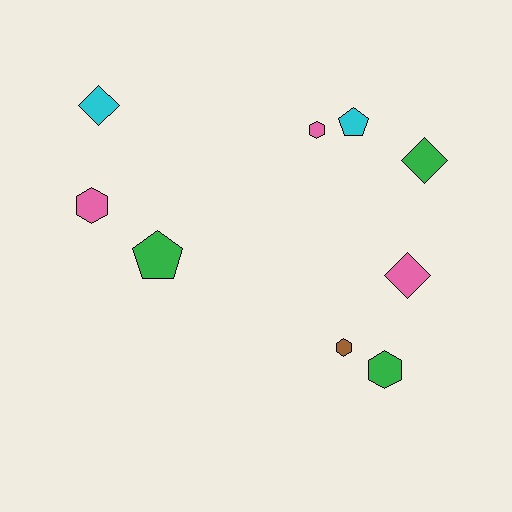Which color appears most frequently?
Pink, with 3 objects.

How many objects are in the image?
There are 9 objects.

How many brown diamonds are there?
There are no brown diamonds.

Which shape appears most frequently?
Hexagon, with 4 objects.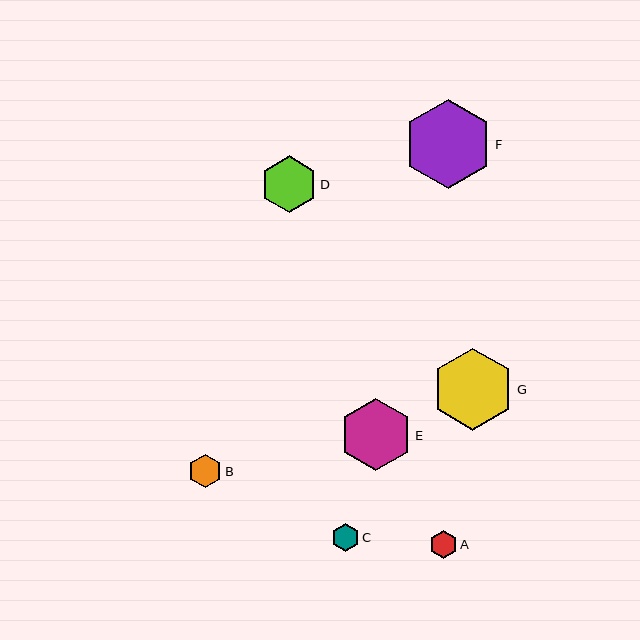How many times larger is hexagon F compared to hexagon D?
Hexagon F is approximately 1.6 times the size of hexagon D.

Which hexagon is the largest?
Hexagon F is the largest with a size of approximately 89 pixels.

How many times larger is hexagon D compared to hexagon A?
Hexagon D is approximately 2.0 times the size of hexagon A.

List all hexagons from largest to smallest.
From largest to smallest: F, G, E, D, B, C, A.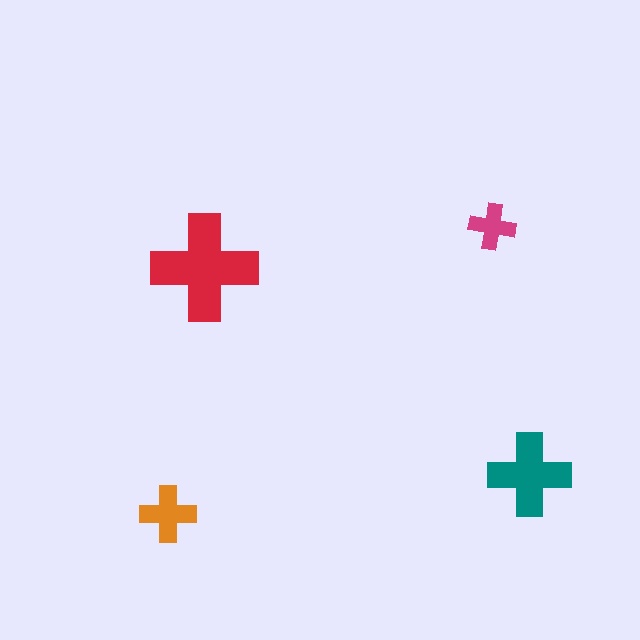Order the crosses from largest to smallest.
the red one, the teal one, the orange one, the magenta one.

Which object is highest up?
The magenta cross is topmost.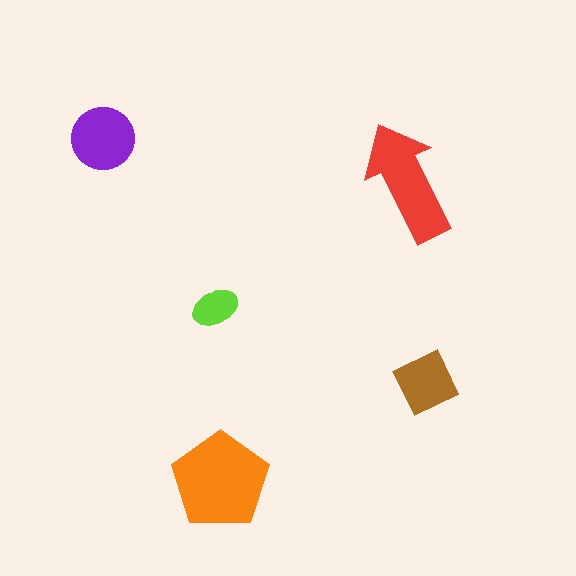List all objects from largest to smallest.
The orange pentagon, the red arrow, the purple circle, the brown diamond, the lime ellipse.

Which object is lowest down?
The orange pentagon is bottommost.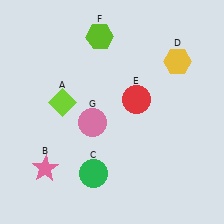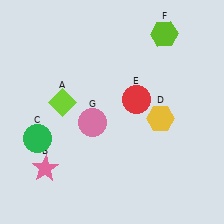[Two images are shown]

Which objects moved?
The objects that moved are: the green circle (C), the yellow hexagon (D), the lime hexagon (F).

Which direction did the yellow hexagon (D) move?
The yellow hexagon (D) moved down.